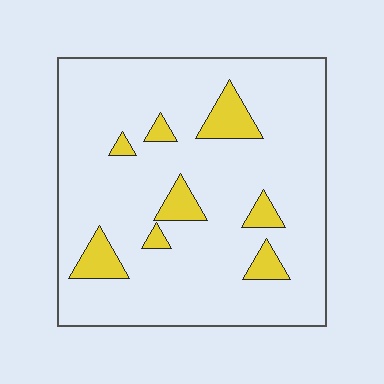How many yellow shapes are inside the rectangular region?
8.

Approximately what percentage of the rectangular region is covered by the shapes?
Approximately 10%.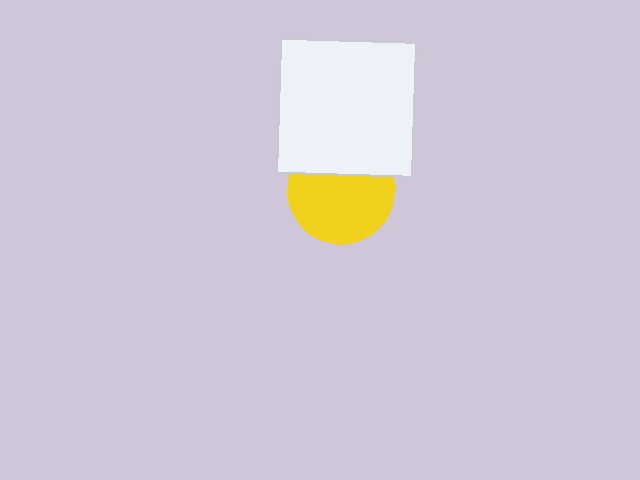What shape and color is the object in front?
The object in front is a white square.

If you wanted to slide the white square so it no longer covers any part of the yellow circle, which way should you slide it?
Slide it up — that is the most direct way to separate the two shapes.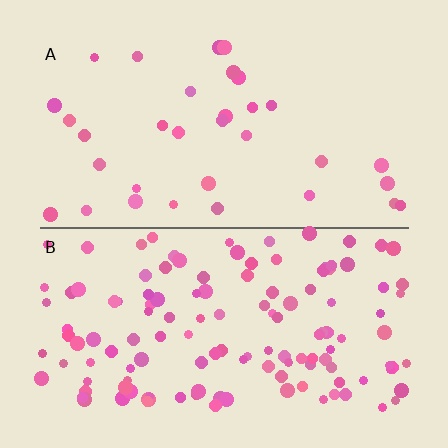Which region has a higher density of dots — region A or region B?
B (the bottom).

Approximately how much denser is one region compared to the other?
Approximately 3.9× — region B over region A.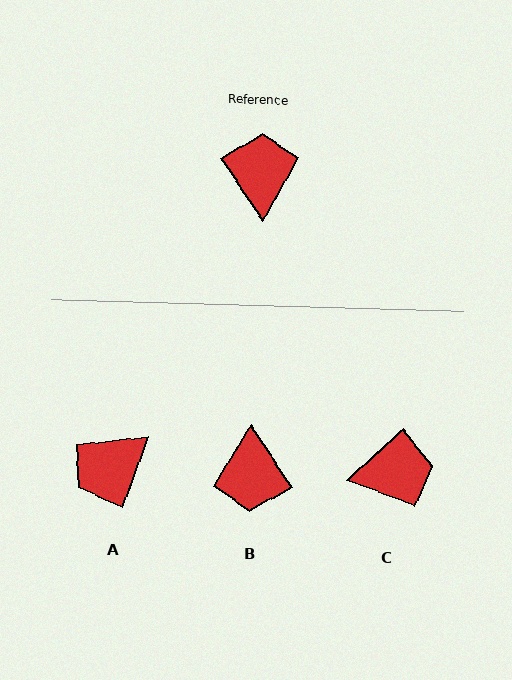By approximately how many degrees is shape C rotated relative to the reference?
Approximately 81 degrees clockwise.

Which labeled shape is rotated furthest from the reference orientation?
B, about 179 degrees away.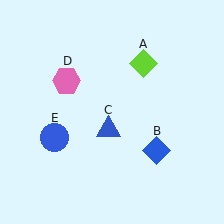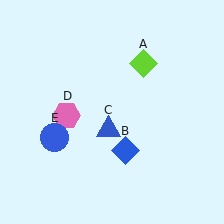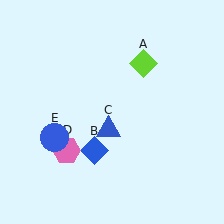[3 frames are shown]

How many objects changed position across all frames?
2 objects changed position: blue diamond (object B), pink hexagon (object D).